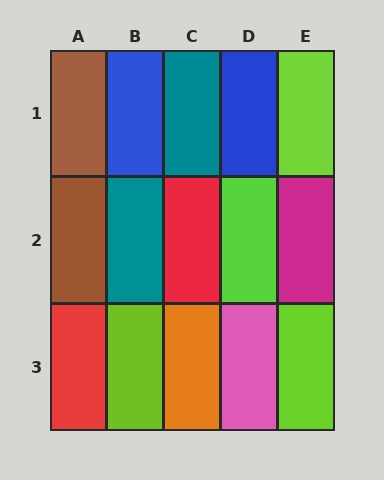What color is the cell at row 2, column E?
Magenta.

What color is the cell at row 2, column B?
Teal.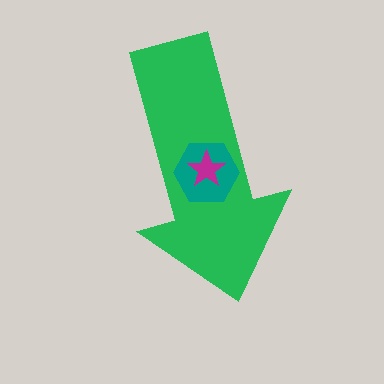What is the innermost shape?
The magenta star.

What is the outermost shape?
The green arrow.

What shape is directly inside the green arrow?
The teal hexagon.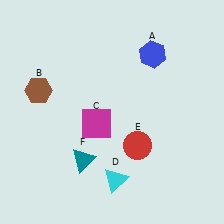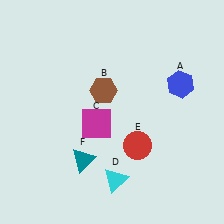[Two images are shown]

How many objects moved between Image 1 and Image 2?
2 objects moved between the two images.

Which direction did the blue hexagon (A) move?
The blue hexagon (A) moved down.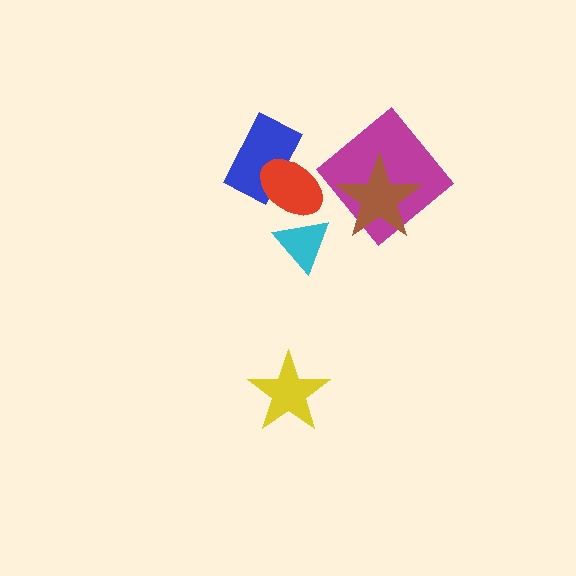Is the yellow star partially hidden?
No, no other shape covers it.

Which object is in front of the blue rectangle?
The red ellipse is in front of the blue rectangle.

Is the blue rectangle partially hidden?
Yes, it is partially covered by another shape.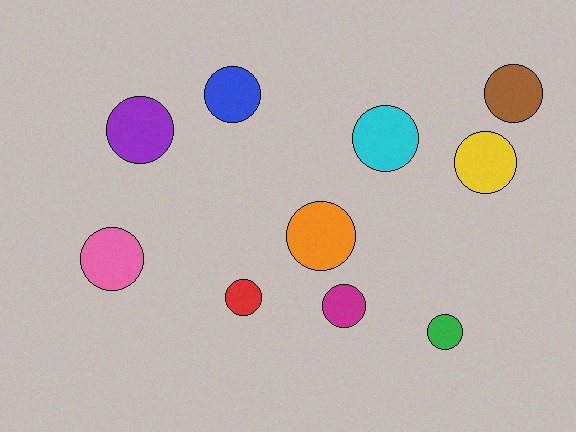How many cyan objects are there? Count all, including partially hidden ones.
There is 1 cyan object.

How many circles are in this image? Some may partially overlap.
There are 10 circles.